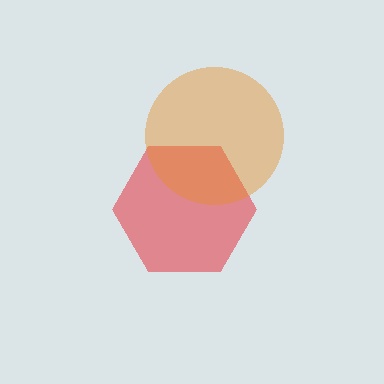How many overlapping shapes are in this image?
There are 2 overlapping shapes in the image.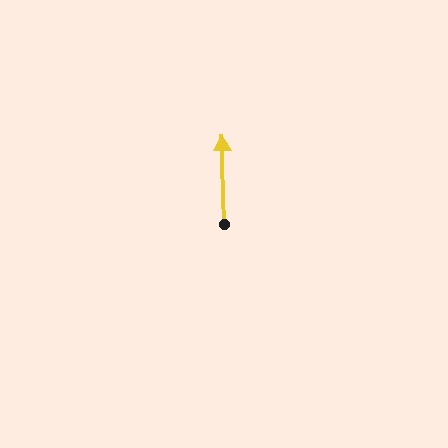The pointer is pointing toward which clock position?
Roughly 12 o'clock.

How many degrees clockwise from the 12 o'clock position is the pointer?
Approximately 359 degrees.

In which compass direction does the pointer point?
North.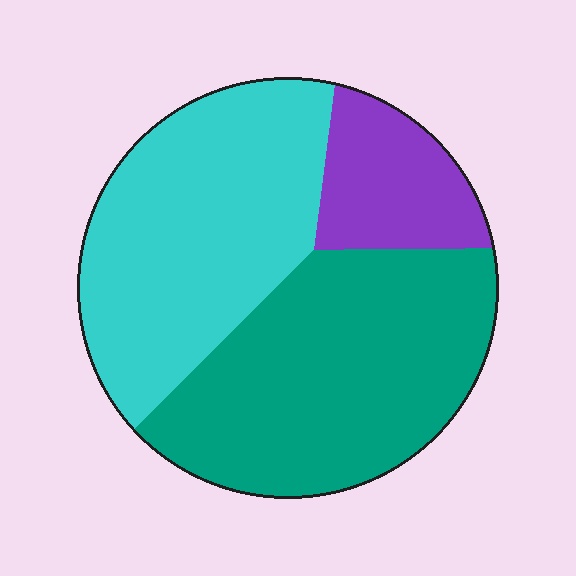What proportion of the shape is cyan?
Cyan covers 41% of the shape.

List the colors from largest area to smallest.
From largest to smallest: teal, cyan, purple.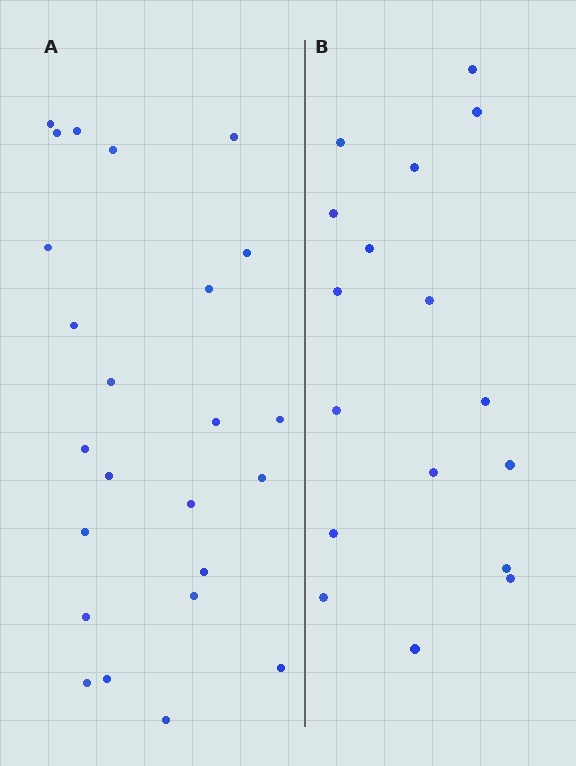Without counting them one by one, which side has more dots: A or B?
Region A (the left region) has more dots.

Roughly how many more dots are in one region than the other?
Region A has roughly 8 or so more dots than region B.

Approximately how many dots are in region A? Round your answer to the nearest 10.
About 20 dots. (The exact count is 24, which rounds to 20.)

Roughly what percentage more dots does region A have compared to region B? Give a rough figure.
About 40% more.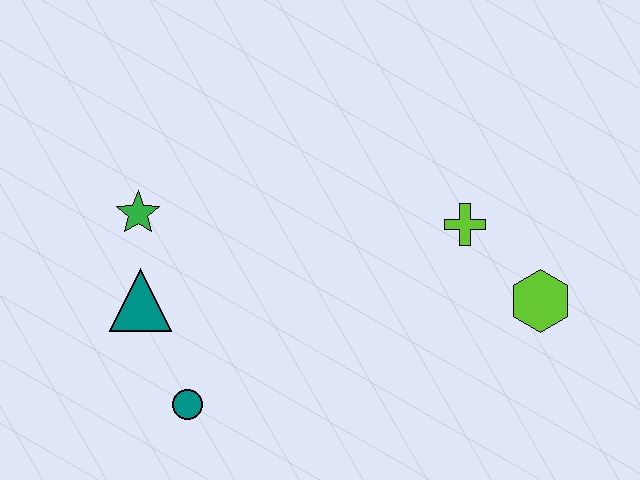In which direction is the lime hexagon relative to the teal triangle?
The lime hexagon is to the right of the teal triangle.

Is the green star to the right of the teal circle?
No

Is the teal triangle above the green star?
No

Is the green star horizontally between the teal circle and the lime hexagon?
No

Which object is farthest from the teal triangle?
The lime hexagon is farthest from the teal triangle.